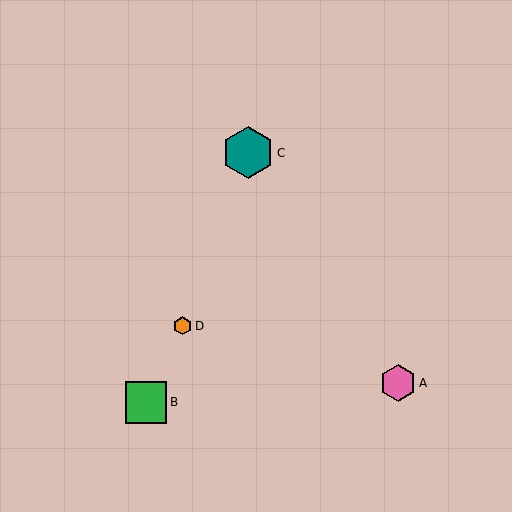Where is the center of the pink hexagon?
The center of the pink hexagon is at (398, 383).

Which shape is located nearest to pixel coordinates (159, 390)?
The green square (labeled B) at (146, 402) is nearest to that location.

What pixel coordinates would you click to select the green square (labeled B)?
Click at (146, 402) to select the green square B.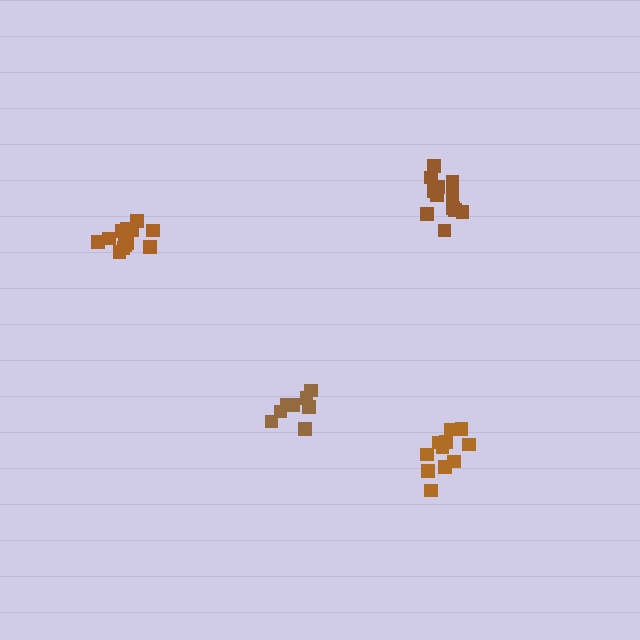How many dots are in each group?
Group 1: 12 dots, Group 2: 8 dots, Group 3: 12 dots, Group 4: 11 dots (43 total).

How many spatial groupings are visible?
There are 4 spatial groupings.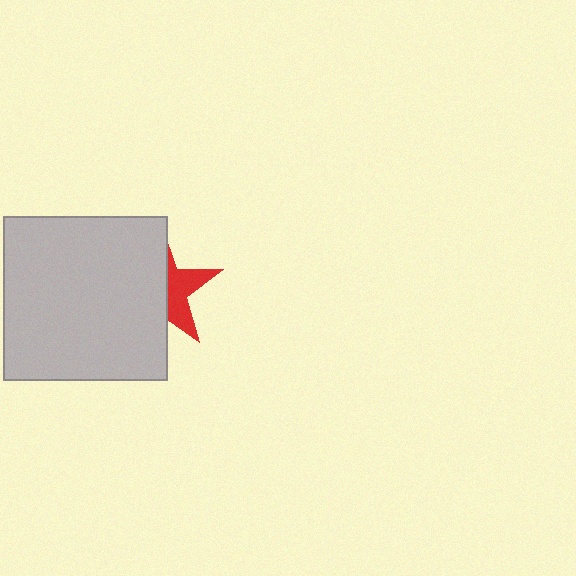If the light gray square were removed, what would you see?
You would see the complete red star.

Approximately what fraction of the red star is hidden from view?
Roughly 60% of the red star is hidden behind the light gray square.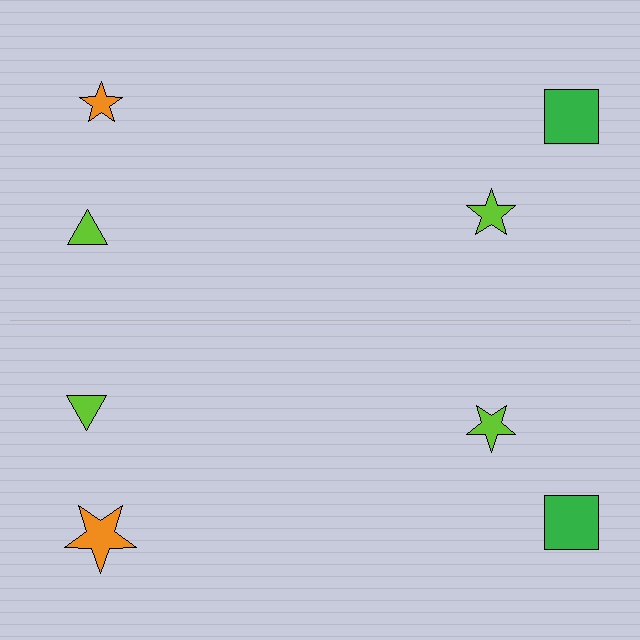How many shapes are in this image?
There are 8 shapes in this image.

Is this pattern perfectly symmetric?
No, the pattern is not perfectly symmetric. The orange star on the bottom side has a different size than its mirror counterpart.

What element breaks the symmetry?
The orange star on the bottom side has a different size than its mirror counterpart.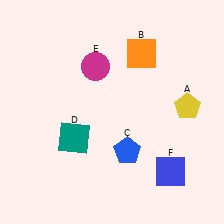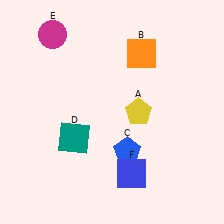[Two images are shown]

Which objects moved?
The objects that moved are: the yellow pentagon (A), the magenta circle (E), the blue square (F).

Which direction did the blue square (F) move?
The blue square (F) moved left.